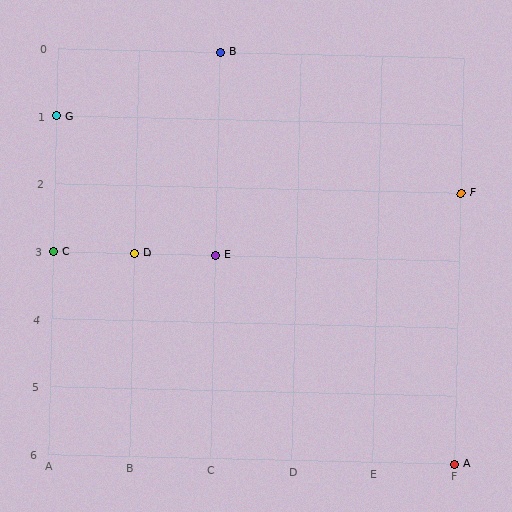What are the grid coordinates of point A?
Point A is at grid coordinates (F, 6).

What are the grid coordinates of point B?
Point B is at grid coordinates (C, 0).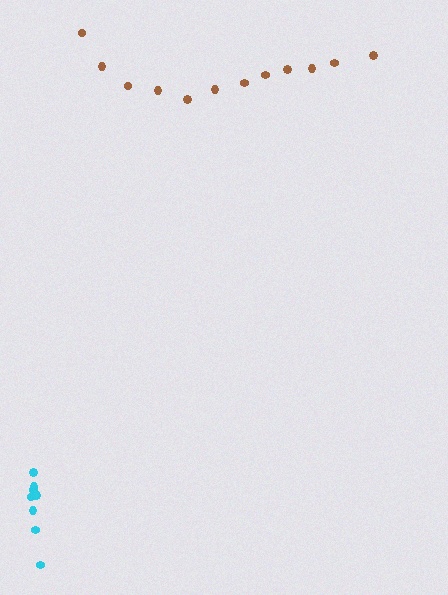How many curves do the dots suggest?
There are 2 distinct paths.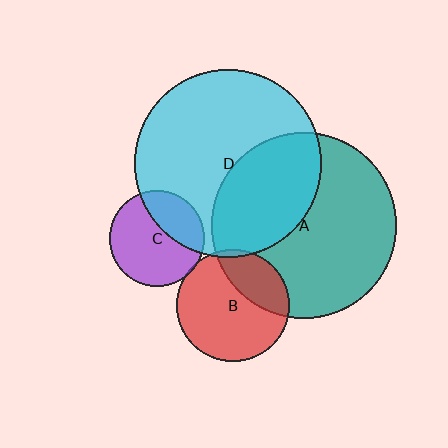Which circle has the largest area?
Circle D (cyan).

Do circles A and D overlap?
Yes.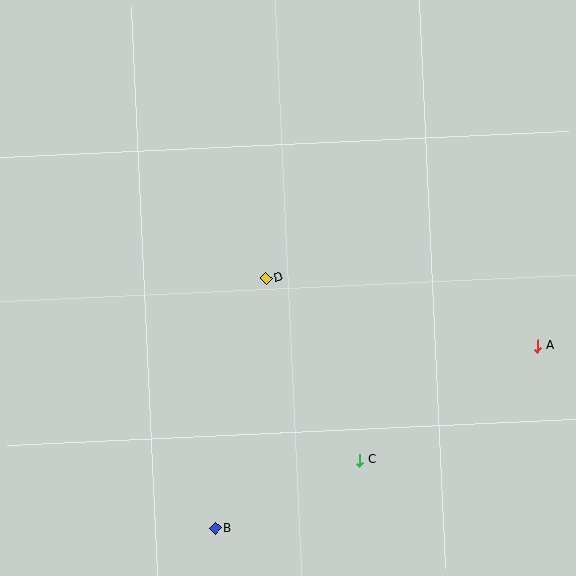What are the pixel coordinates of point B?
Point B is at (215, 528).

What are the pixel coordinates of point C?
Point C is at (360, 460).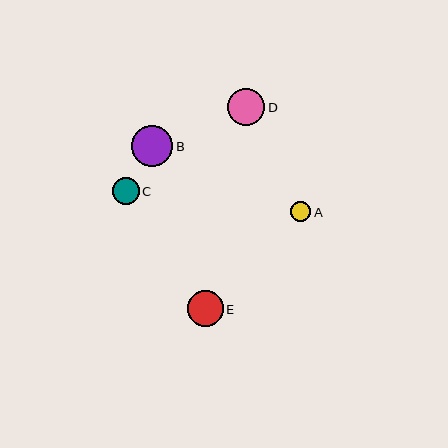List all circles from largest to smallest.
From largest to smallest: B, D, E, C, A.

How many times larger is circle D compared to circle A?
Circle D is approximately 1.9 times the size of circle A.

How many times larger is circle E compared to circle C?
Circle E is approximately 1.3 times the size of circle C.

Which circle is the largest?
Circle B is the largest with a size of approximately 41 pixels.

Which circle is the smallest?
Circle A is the smallest with a size of approximately 20 pixels.